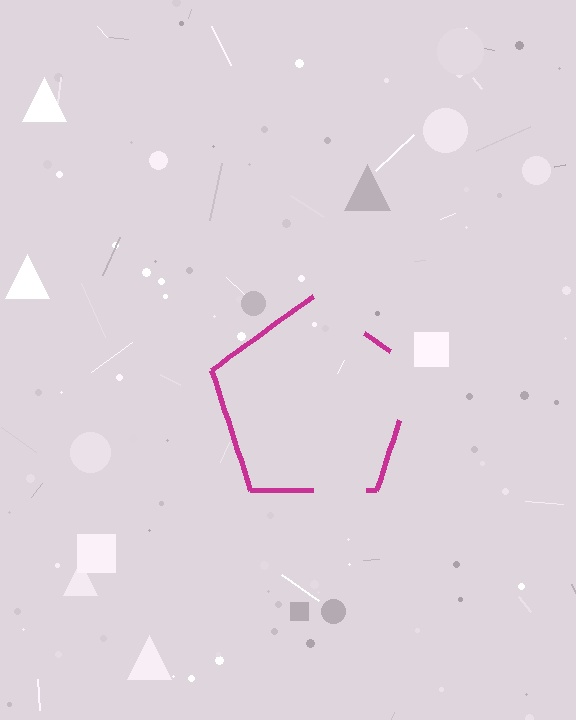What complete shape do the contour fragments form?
The contour fragments form a pentagon.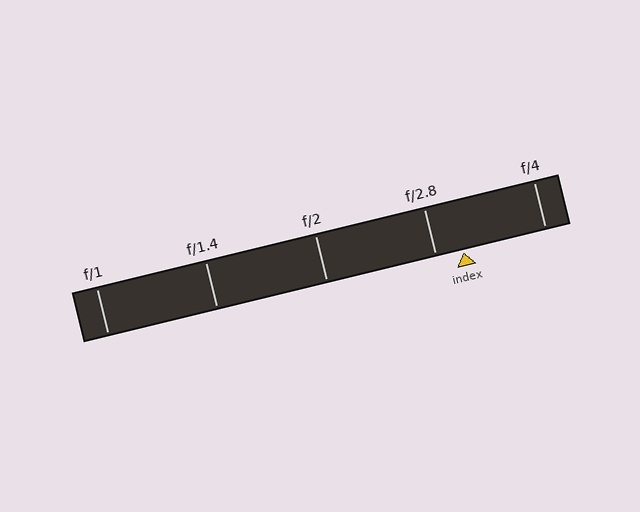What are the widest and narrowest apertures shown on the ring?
The widest aperture shown is f/1 and the narrowest is f/4.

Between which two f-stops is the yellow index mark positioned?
The index mark is between f/2.8 and f/4.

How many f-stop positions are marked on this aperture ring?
There are 5 f-stop positions marked.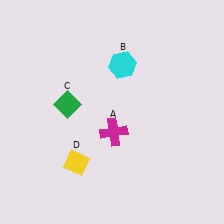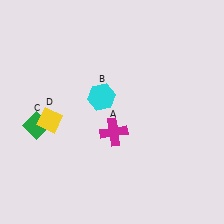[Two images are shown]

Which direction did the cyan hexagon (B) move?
The cyan hexagon (B) moved down.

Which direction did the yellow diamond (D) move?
The yellow diamond (D) moved up.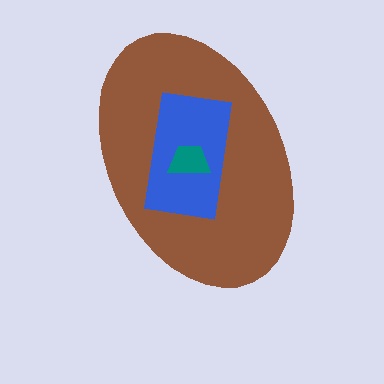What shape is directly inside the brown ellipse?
The blue rectangle.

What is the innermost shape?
The teal trapezoid.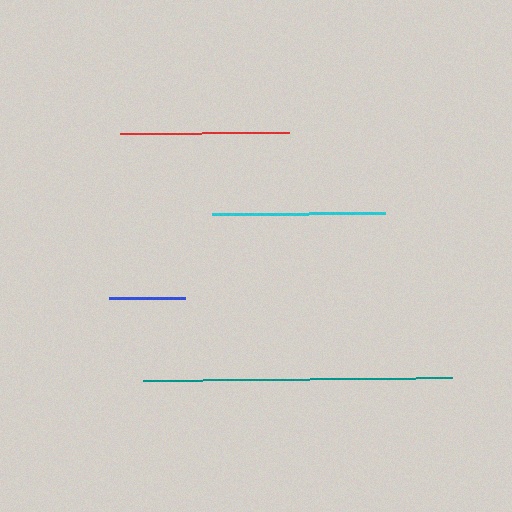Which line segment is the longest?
The teal line is the longest at approximately 309 pixels.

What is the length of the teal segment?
The teal segment is approximately 309 pixels long.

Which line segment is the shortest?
The blue line is the shortest at approximately 77 pixels.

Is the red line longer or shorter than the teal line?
The teal line is longer than the red line.